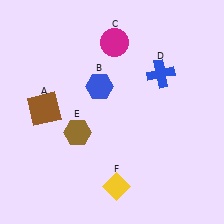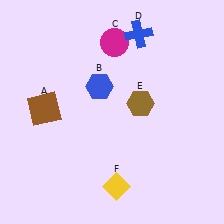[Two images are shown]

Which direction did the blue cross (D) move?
The blue cross (D) moved up.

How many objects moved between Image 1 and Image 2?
2 objects moved between the two images.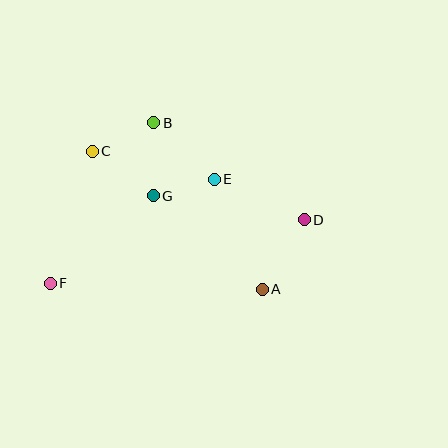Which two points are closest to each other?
Points E and G are closest to each other.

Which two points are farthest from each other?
Points D and F are farthest from each other.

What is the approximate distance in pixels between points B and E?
The distance between B and E is approximately 83 pixels.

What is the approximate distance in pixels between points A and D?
The distance between A and D is approximately 81 pixels.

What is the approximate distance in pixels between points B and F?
The distance between B and F is approximately 191 pixels.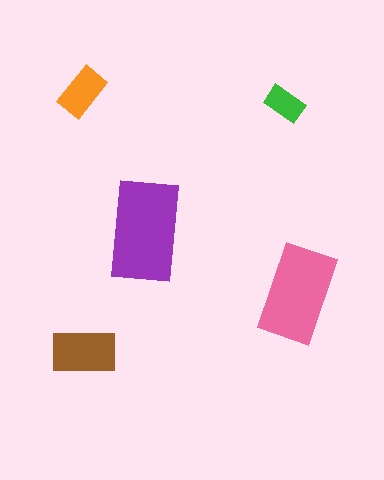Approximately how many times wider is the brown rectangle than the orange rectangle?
About 1.5 times wider.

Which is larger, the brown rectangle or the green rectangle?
The brown one.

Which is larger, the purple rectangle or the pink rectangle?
The purple one.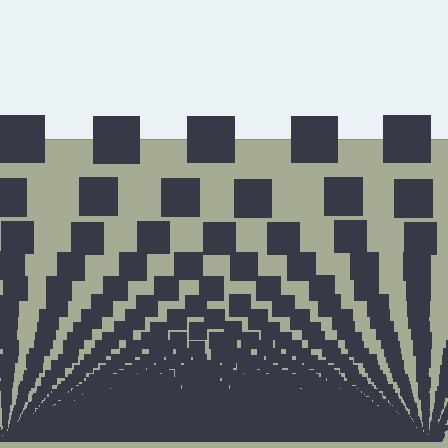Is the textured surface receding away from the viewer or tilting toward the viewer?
The surface appears to tilt toward the viewer. Texture elements get larger and sparser toward the top.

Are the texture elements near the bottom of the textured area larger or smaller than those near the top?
Smaller. The gradient is inverted — elements near the bottom are smaller and denser.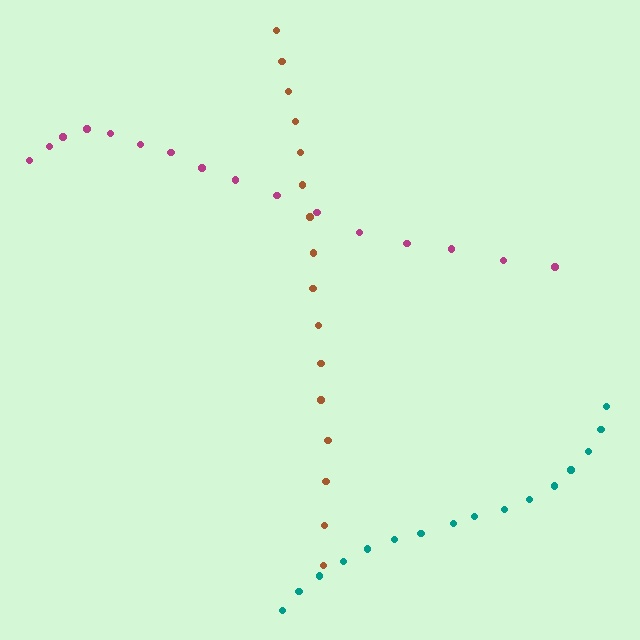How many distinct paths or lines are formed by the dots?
There are 3 distinct paths.